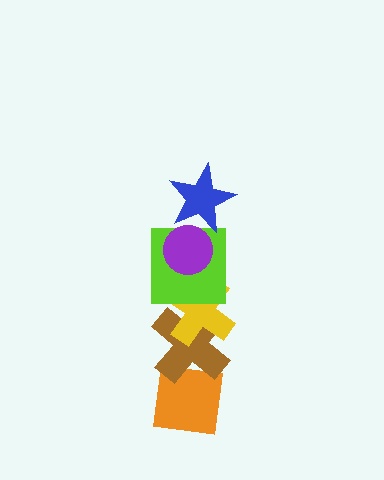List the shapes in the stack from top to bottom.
From top to bottom: the purple circle, the blue star, the lime square, the yellow cross, the brown cross, the orange square.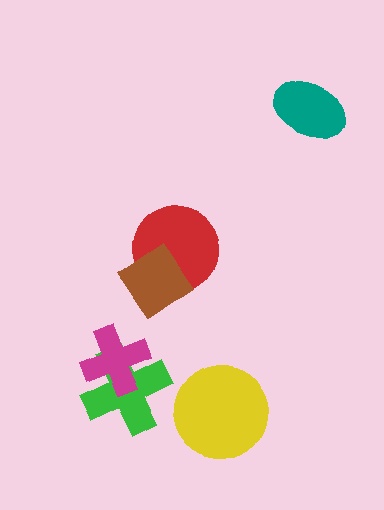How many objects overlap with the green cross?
1 object overlaps with the green cross.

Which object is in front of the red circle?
The brown diamond is in front of the red circle.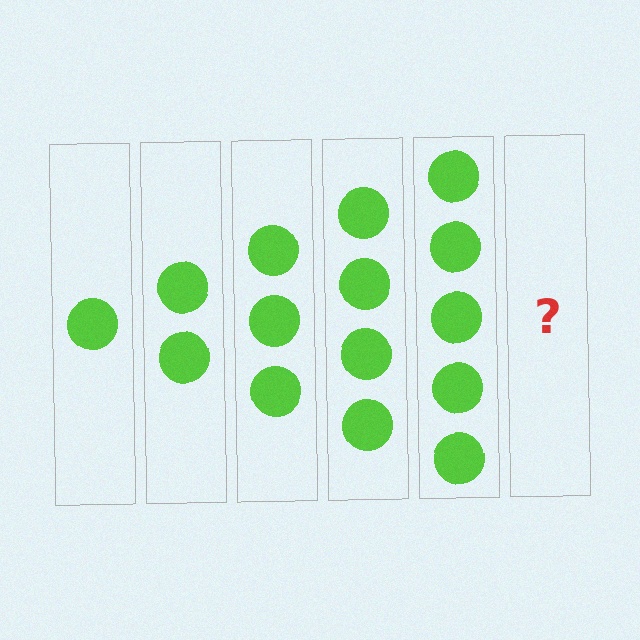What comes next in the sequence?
The next element should be 6 circles.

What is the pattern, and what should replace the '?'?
The pattern is that each step adds one more circle. The '?' should be 6 circles.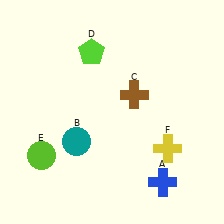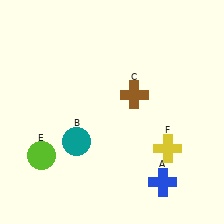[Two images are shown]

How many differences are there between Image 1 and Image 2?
There is 1 difference between the two images.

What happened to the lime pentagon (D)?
The lime pentagon (D) was removed in Image 2. It was in the top-left area of Image 1.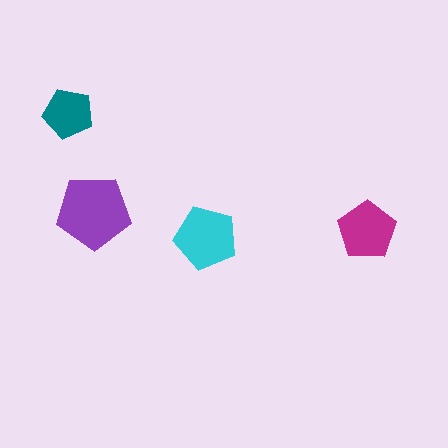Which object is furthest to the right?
The magenta pentagon is rightmost.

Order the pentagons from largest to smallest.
the purple one, the cyan one, the magenta one, the teal one.